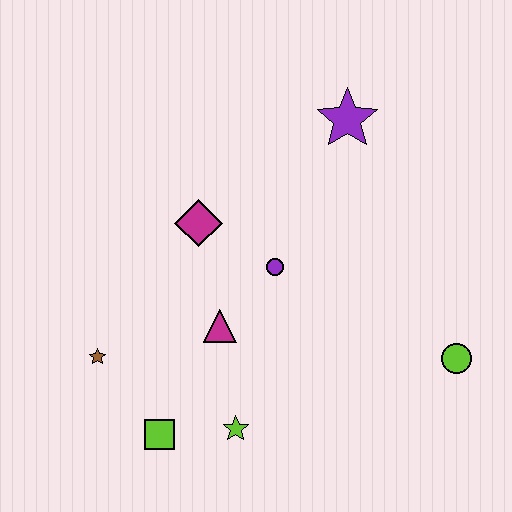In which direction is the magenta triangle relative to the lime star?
The magenta triangle is above the lime star.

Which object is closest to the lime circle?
The purple circle is closest to the lime circle.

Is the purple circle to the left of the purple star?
Yes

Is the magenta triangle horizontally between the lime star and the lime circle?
No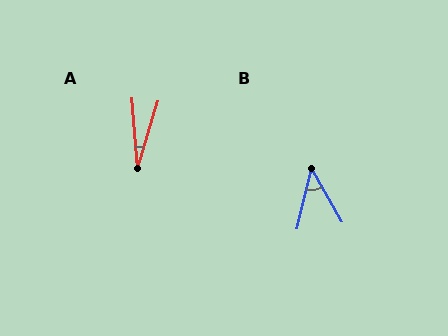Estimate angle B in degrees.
Approximately 43 degrees.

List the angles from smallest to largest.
A (21°), B (43°).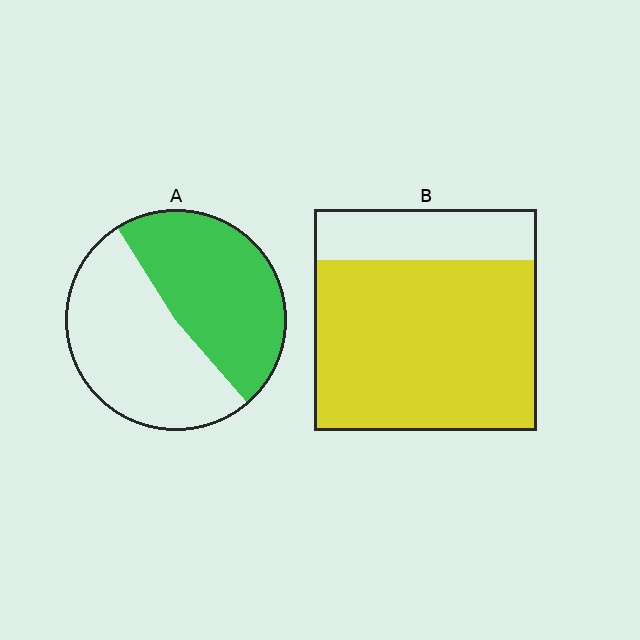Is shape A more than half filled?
Roughly half.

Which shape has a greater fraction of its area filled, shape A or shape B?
Shape B.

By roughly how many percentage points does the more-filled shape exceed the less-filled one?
By roughly 30 percentage points (B over A).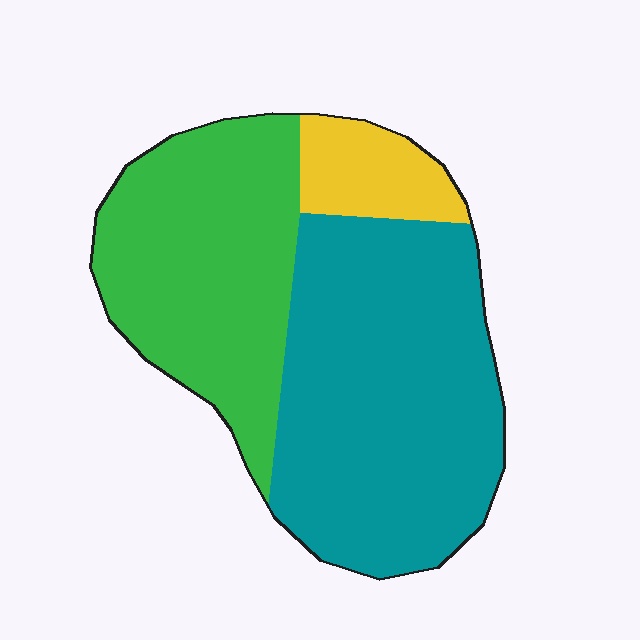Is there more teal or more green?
Teal.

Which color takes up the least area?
Yellow, at roughly 10%.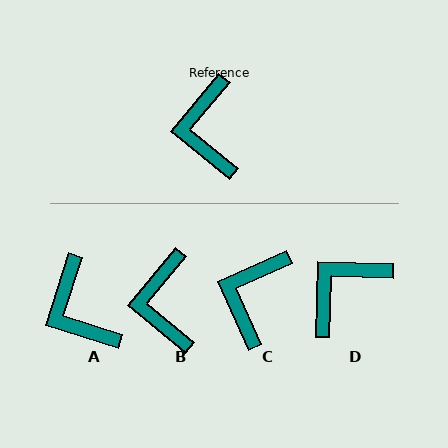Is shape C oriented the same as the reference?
No, it is off by about 26 degrees.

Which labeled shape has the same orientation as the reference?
B.